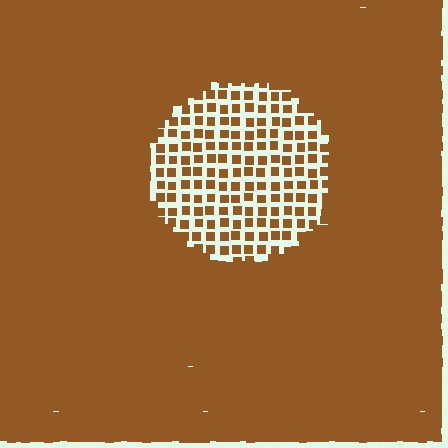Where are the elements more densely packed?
The elements are more densely packed outside the circle boundary.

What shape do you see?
I see a circle.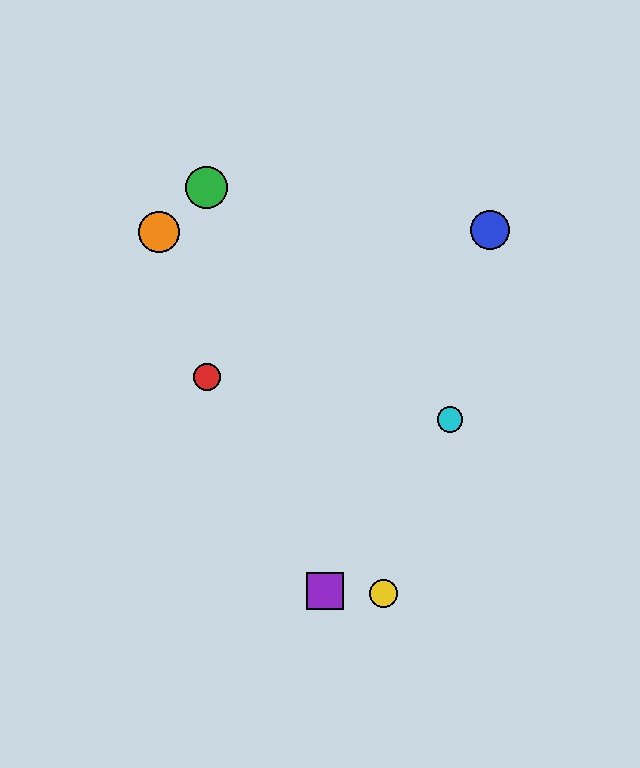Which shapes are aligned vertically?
The red circle, the green circle are aligned vertically.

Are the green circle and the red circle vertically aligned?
Yes, both are at x≈207.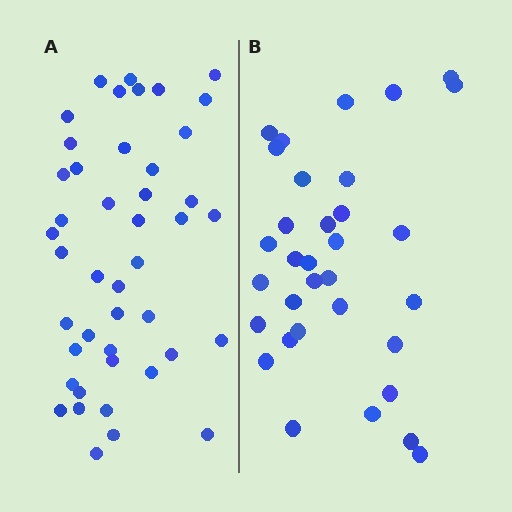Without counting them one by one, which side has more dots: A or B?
Region A (the left region) has more dots.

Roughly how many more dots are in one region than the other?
Region A has roughly 12 or so more dots than region B.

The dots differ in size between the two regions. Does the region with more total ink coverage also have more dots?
No. Region B has more total ink coverage because its dots are larger, but region A actually contains more individual dots. Total area can be misleading — the number of items is what matters here.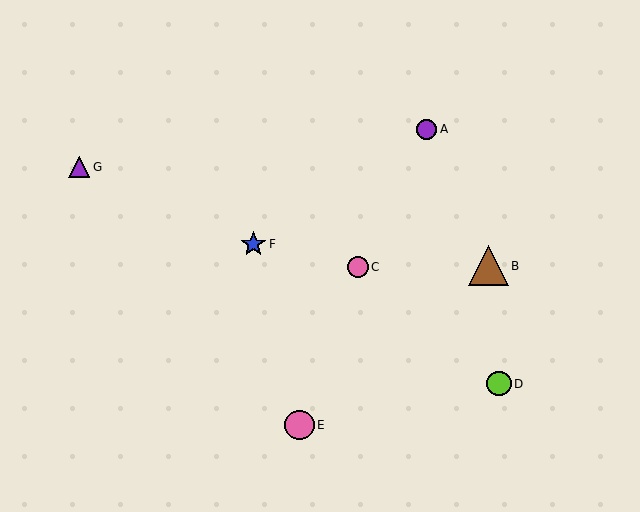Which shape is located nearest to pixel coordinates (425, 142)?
The purple circle (labeled A) at (427, 129) is nearest to that location.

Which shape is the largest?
The brown triangle (labeled B) is the largest.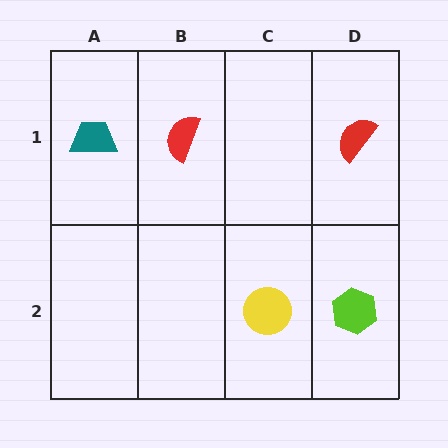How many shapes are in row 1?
3 shapes.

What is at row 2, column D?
A lime hexagon.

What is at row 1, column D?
A red semicircle.